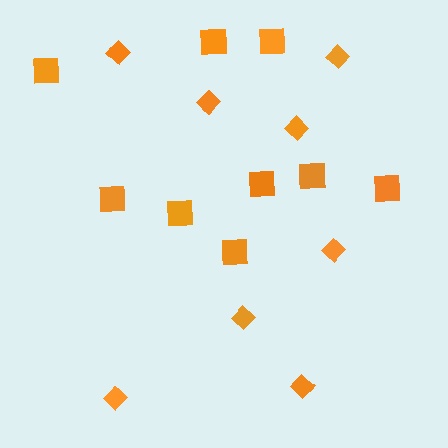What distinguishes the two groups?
There are 2 groups: one group of squares (9) and one group of diamonds (8).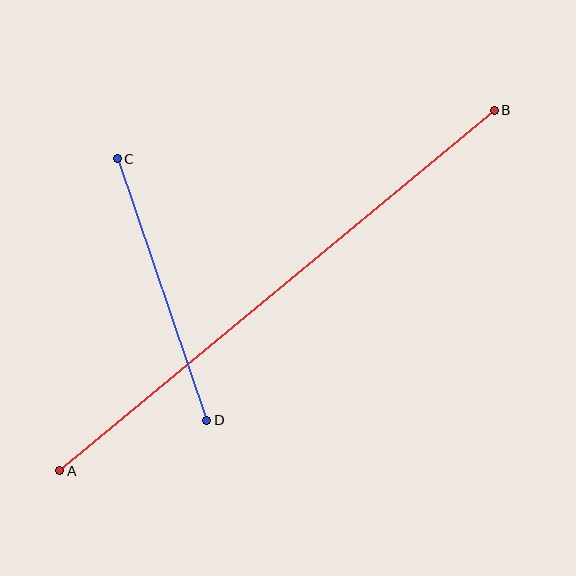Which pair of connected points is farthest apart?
Points A and B are farthest apart.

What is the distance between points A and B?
The distance is approximately 565 pixels.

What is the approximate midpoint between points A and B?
The midpoint is at approximately (277, 291) pixels.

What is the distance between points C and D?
The distance is approximately 277 pixels.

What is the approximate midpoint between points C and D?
The midpoint is at approximately (162, 289) pixels.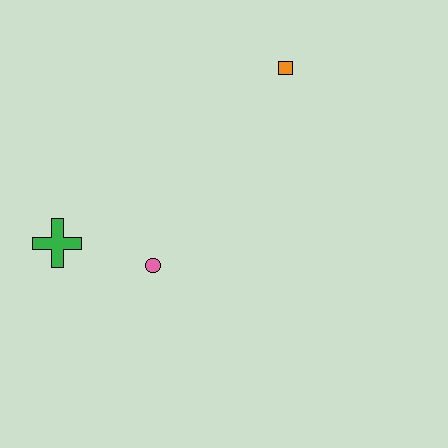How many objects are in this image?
There are 3 objects.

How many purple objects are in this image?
There are no purple objects.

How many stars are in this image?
There are no stars.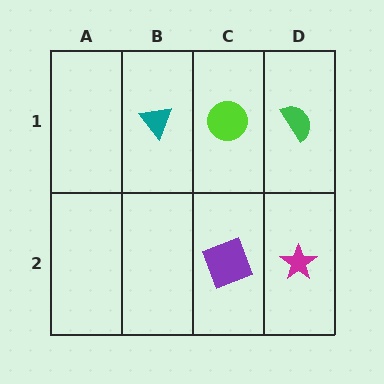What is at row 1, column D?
A green semicircle.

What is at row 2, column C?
A purple square.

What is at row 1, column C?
A lime circle.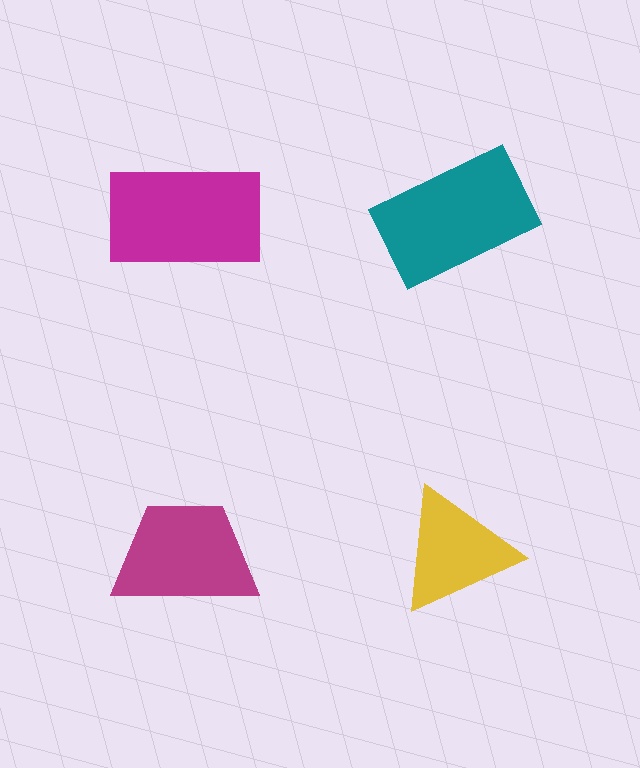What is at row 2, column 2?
A yellow triangle.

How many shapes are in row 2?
2 shapes.